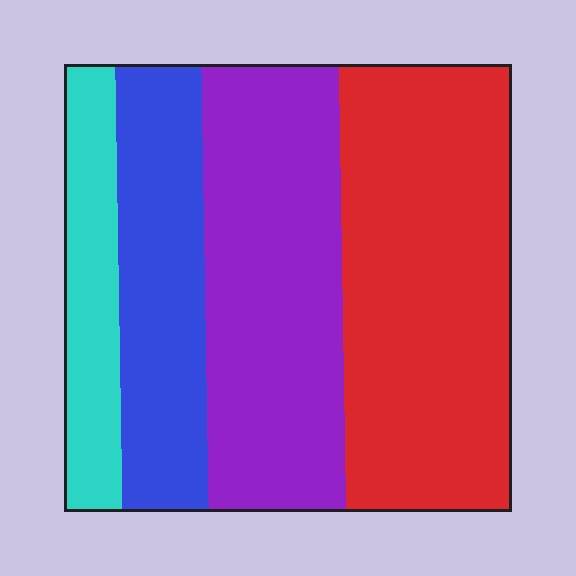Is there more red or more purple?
Red.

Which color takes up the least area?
Cyan, at roughly 10%.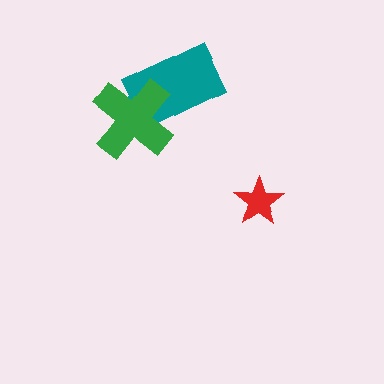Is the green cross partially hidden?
No, no other shape covers it.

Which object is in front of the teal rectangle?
The green cross is in front of the teal rectangle.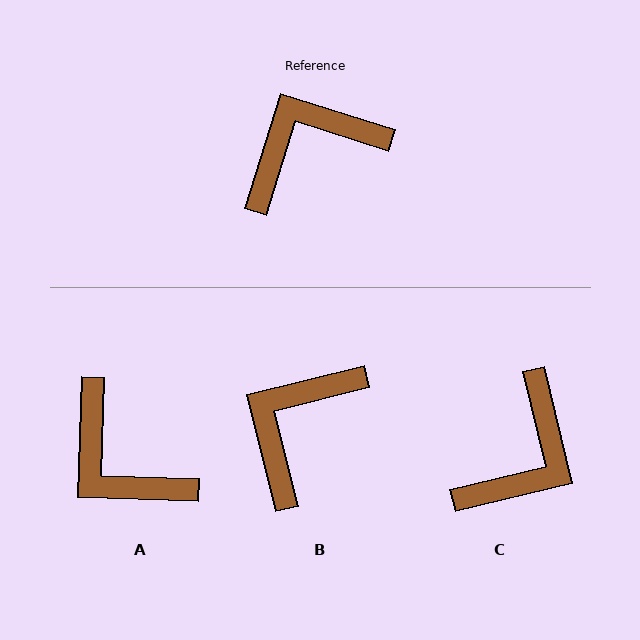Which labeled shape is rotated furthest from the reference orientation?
C, about 149 degrees away.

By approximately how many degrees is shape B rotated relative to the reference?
Approximately 31 degrees counter-clockwise.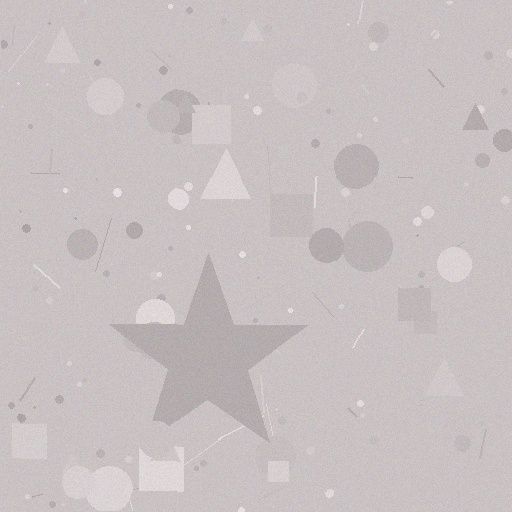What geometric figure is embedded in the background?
A star is embedded in the background.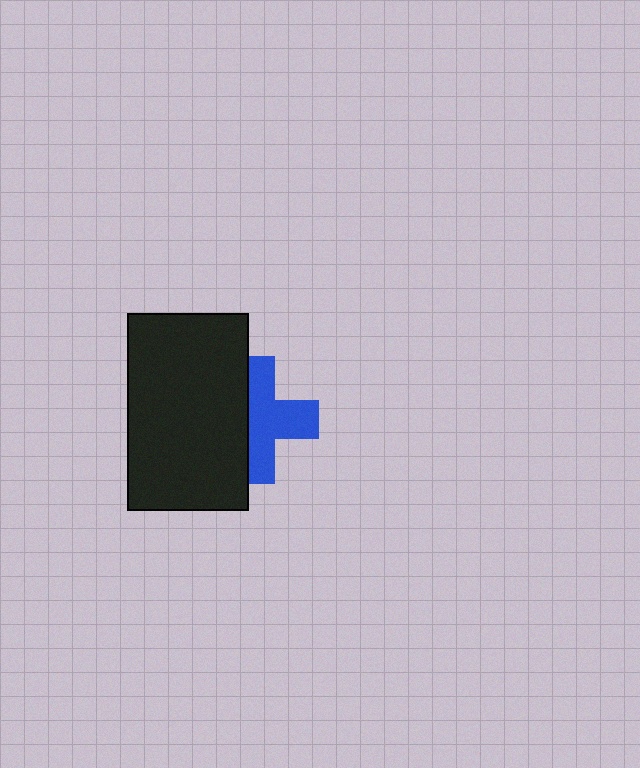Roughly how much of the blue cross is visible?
About half of it is visible (roughly 59%).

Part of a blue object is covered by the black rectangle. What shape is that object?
It is a cross.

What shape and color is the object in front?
The object in front is a black rectangle.